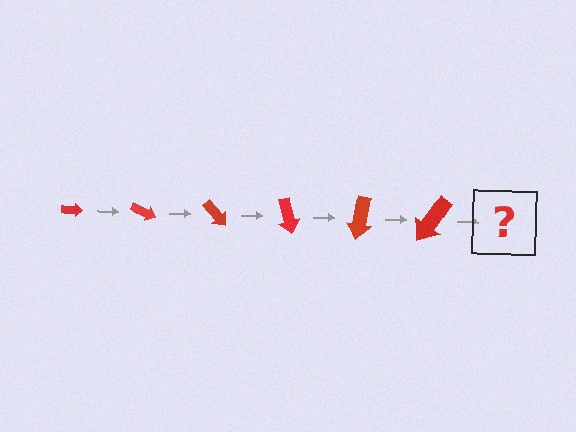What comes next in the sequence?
The next element should be an arrow, larger than the previous one and rotated 150 degrees from the start.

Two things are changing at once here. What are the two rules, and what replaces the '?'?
The two rules are that the arrow grows larger each step and it rotates 25 degrees each step. The '?' should be an arrow, larger than the previous one and rotated 150 degrees from the start.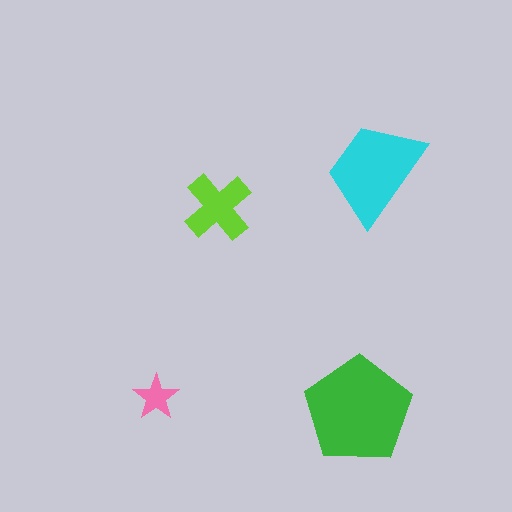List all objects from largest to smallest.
The green pentagon, the cyan trapezoid, the lime cross, the pink star.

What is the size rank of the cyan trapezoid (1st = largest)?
2nd.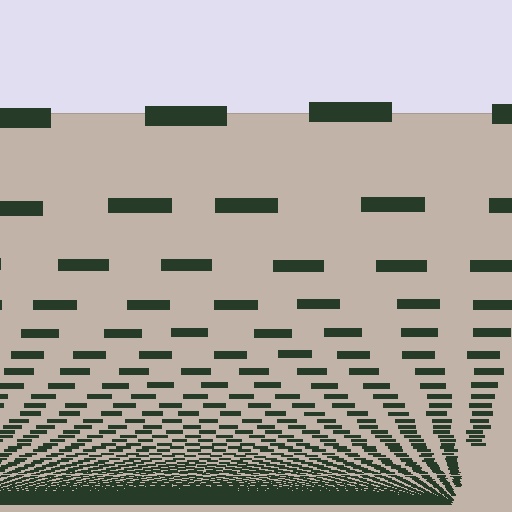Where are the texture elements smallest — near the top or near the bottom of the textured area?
Near the bottom.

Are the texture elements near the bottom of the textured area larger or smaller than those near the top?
Smaller. The gradient is inverted — elements near the bottom are smaller and denser.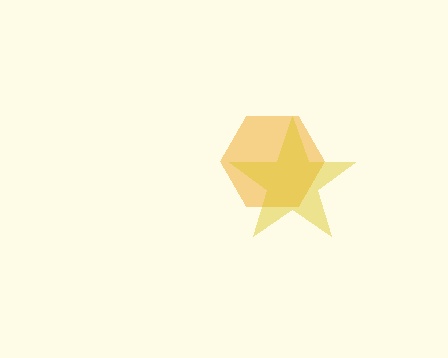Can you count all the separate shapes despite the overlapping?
Yes, there are 2 separate shapes.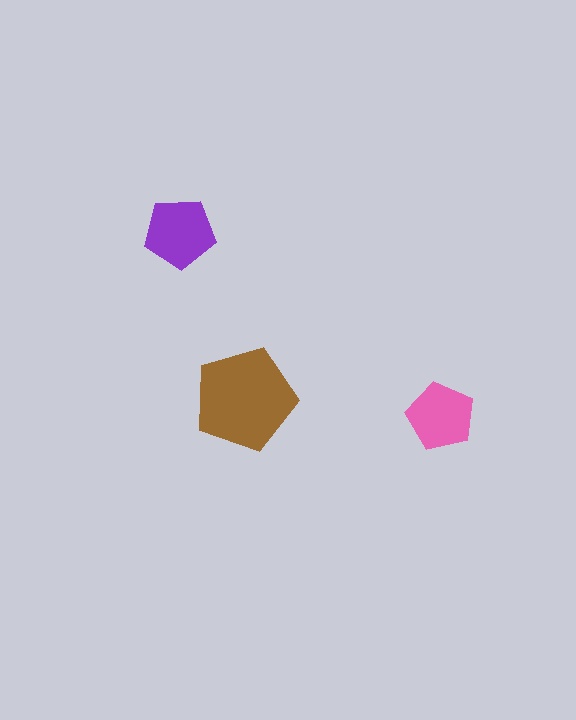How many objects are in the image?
There are 3 objects in the image.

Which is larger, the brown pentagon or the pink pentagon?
The brown one.